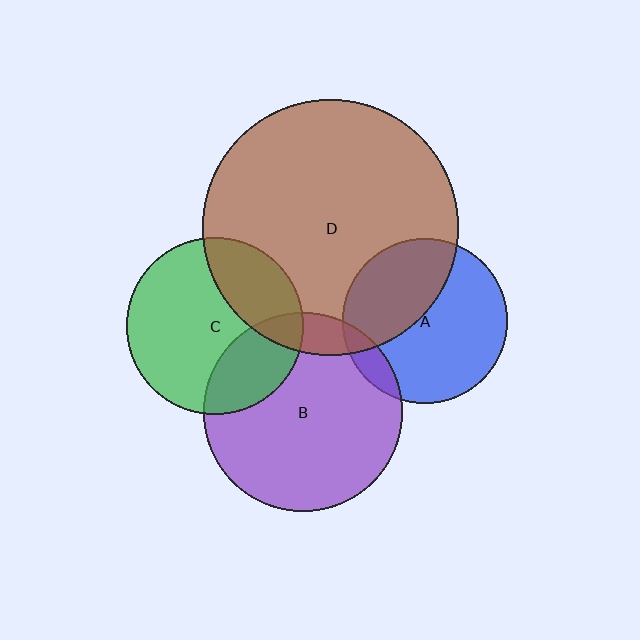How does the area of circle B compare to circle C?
Approximately 1.3 times.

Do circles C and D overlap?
Yes.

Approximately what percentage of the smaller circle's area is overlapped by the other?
Approximately 25%.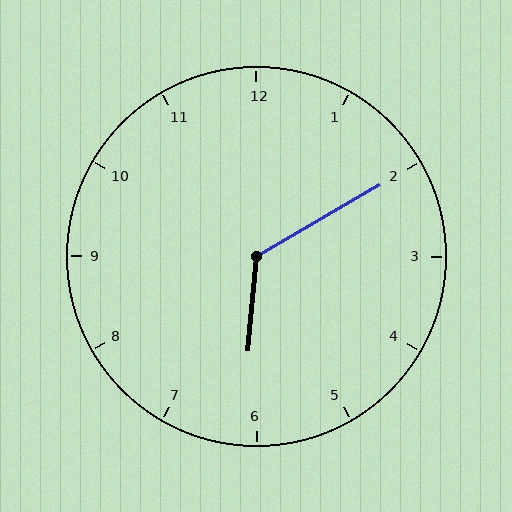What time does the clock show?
6:10.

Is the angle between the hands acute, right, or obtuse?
It is obtuse.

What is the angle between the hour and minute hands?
Approximately 125 degrees.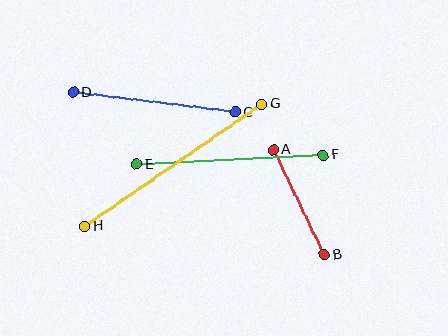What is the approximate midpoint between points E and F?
The midpoint is at approximately (230, 160) pixels.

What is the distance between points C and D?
The distance is approximately 163 pixels.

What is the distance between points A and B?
The distance is approximately 117 pixels.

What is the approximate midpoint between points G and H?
The midpoint is at approximately (173, 166) pixels.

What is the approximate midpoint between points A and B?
The midpoint is at approximately (299, 202) pixels.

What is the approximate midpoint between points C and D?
The midpoint is at approximately (154, 102) pixels.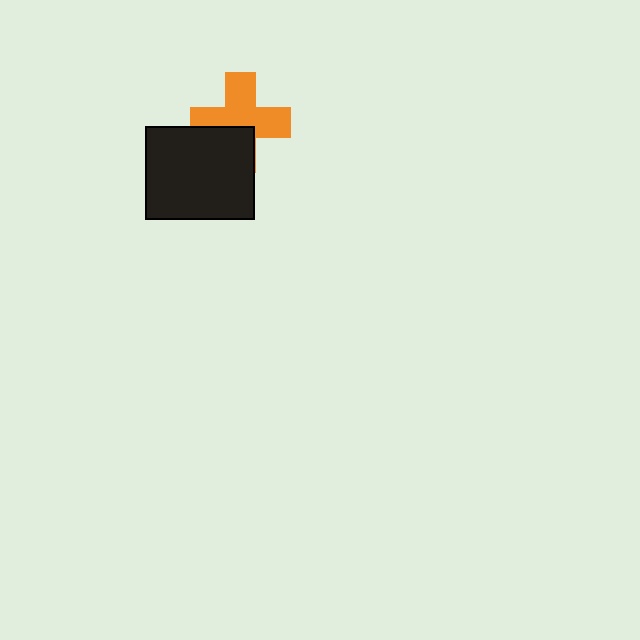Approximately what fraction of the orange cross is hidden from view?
Roughly 36% of the orange cross is hidden behind the black rectangle.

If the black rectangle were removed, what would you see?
You would see the complete orange cross.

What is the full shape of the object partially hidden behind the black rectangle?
The partially hidden object is an orange cross.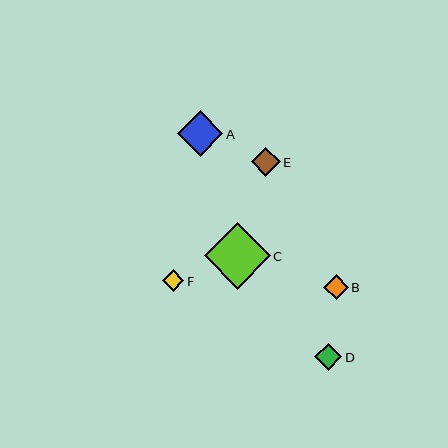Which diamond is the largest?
Diamond C is the largest with a size of approximately 66 pixels.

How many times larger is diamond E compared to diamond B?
Diamond E is approximately 1.2 times the size of diamond B.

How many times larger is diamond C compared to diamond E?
Diamond C is approximately 2.3 times the size of diamond E.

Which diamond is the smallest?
Diamond F is the smallest with a size of approximately 22 pixels.